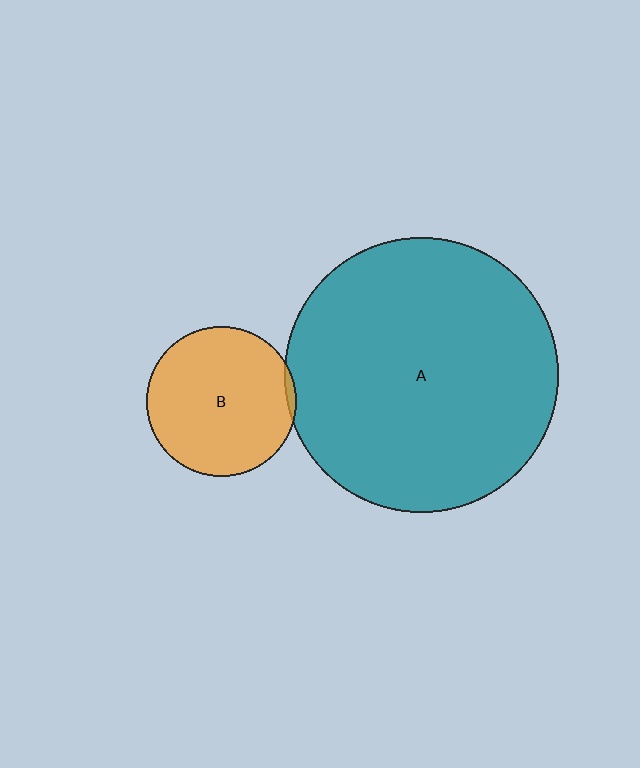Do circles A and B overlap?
Yes.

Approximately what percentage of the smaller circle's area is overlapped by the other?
Approximately 5%.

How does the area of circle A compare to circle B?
Approximately 3.4 times.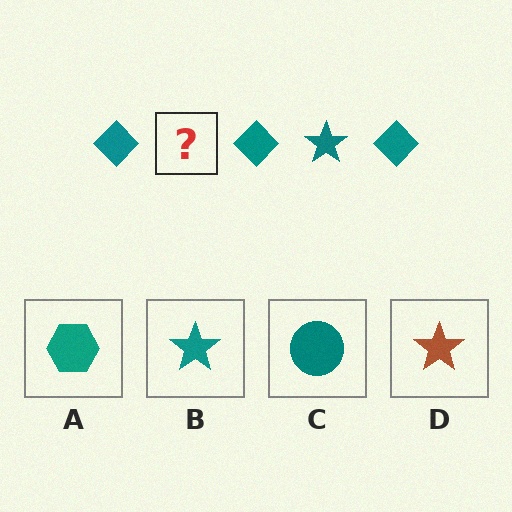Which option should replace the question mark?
Option B.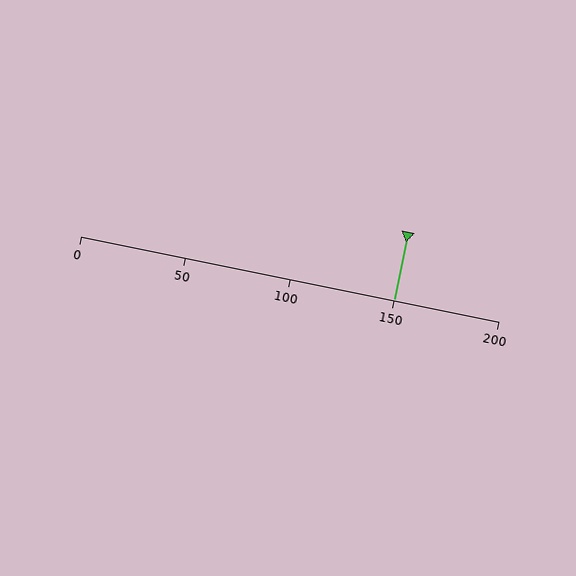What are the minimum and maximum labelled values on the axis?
The axis runs from 0 to 200.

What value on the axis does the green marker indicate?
The marker indicates approximately 150.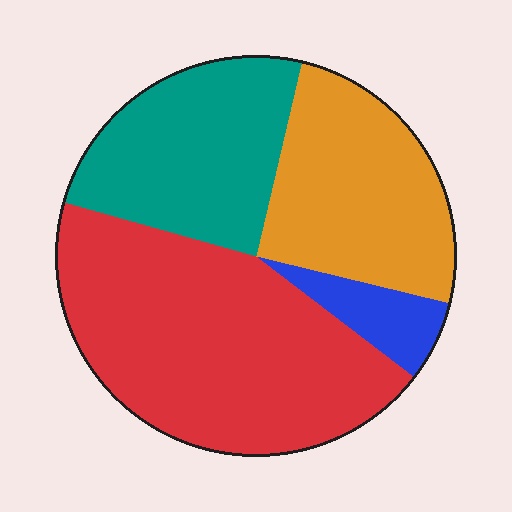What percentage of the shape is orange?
Orange takes up about one quarter (1/4) of the shape.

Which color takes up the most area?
Red, at roughly 45%.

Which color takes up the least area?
Blue, at roughly 5%.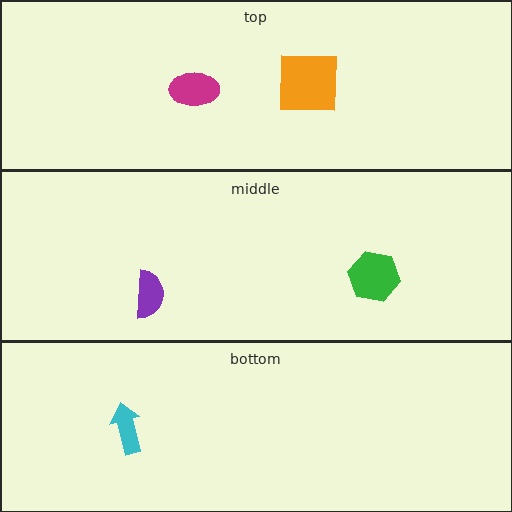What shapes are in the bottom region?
The cyan arrow.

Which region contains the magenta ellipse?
The top region.